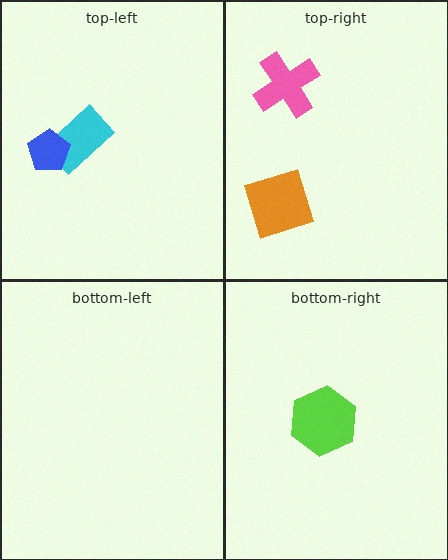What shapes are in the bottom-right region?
The lime hexagon.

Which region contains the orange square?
The top-right region.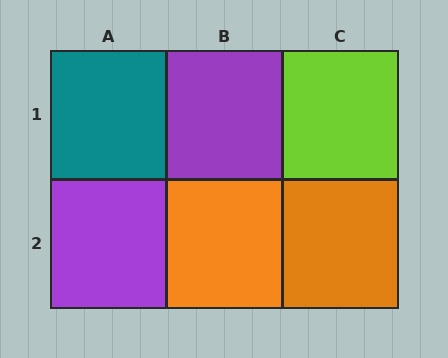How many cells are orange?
2 cells are orange.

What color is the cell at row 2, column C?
Orange.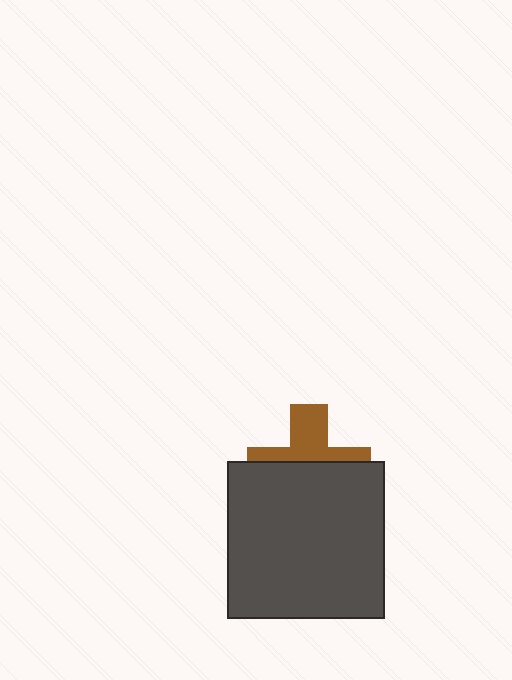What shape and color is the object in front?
The object in front is a dark gray square.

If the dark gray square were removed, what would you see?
You would see the complete brown cross.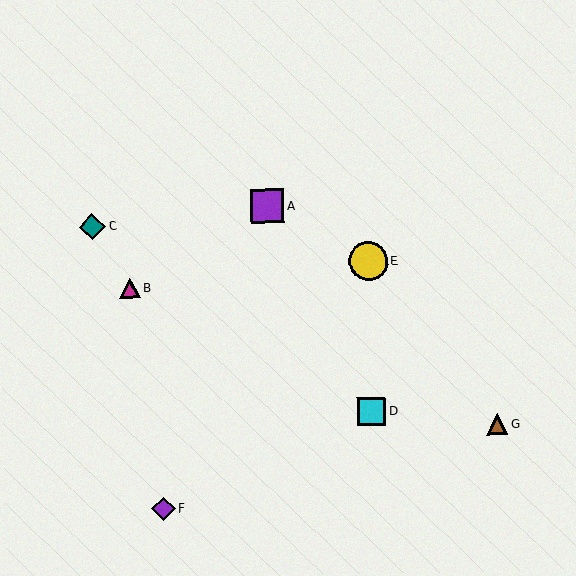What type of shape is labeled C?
Shape C is a teal diamond.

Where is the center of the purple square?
The center of the purple square is at (267, 206).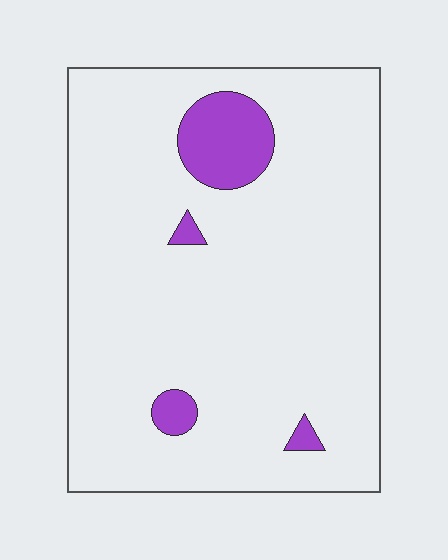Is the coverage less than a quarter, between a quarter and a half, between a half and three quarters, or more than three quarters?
Less than a quarter.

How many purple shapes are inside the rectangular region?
4.